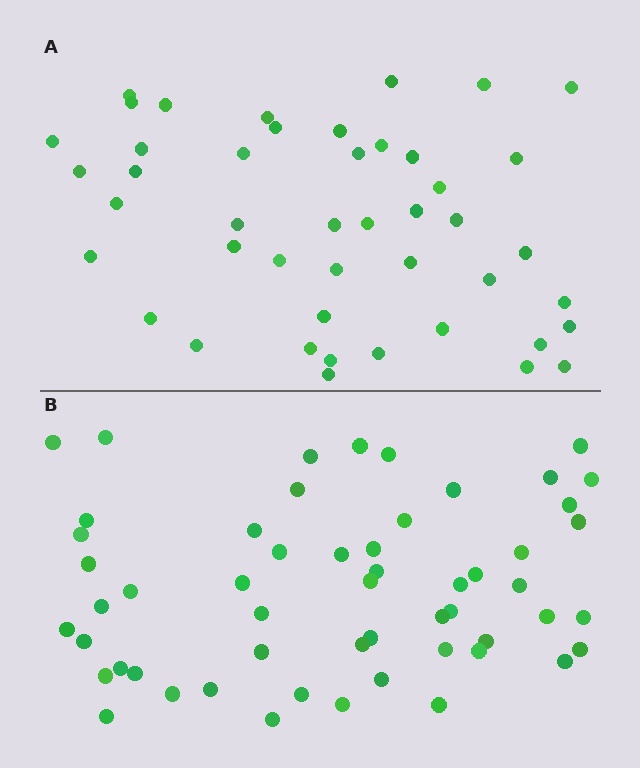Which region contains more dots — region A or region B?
Region B (the bottom region) has more dots.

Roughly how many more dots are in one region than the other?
Region B has roughly 10 or so more dots than region A.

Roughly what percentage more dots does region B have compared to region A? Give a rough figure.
About 20% more.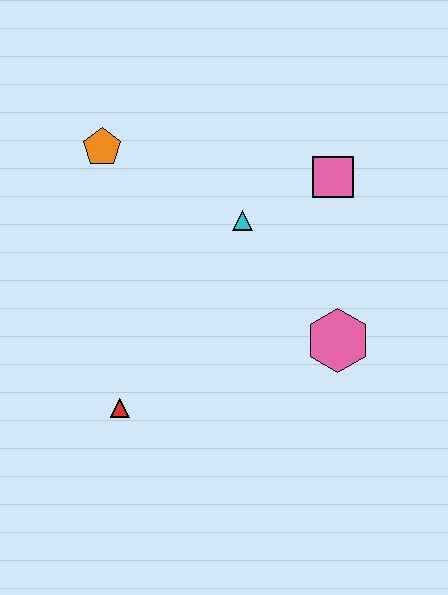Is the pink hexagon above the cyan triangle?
No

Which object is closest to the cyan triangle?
The pink square is closest to the cyan triangle.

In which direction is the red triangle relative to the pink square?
The red triangle is below the pink square.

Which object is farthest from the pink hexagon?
The orange pentagon is farthest from the pink hexagon.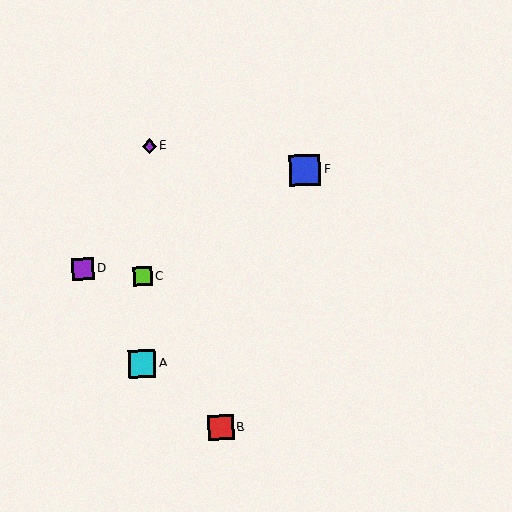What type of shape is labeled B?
Shape B is a red square.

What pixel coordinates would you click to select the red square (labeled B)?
Click at (221, 427) to select the red square B.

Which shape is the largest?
The blue square (labeled F) is the largest.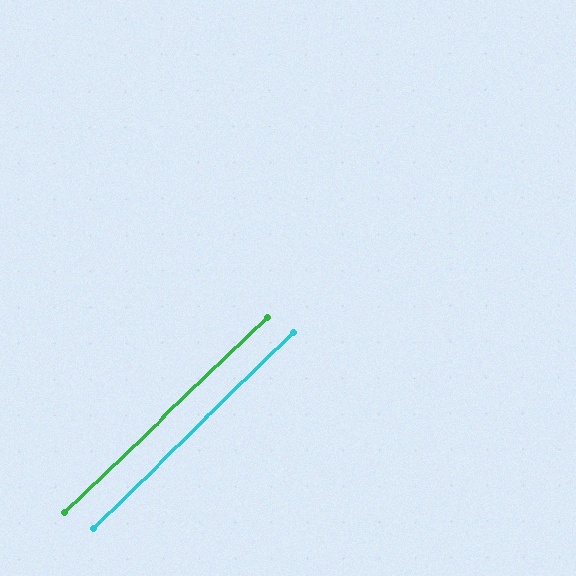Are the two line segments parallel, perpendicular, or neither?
Parallel — their directions differ by only 0.4°.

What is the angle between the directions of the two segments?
Approximately 0 degrees.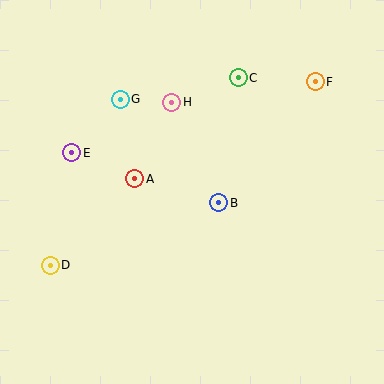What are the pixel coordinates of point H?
Point H is at (172, 102).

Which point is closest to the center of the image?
Point B at (219, 203) is closest to the center.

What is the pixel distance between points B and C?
The distance between B and C is 126 pixels.